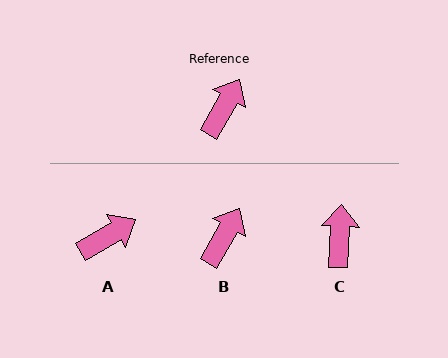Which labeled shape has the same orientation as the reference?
B.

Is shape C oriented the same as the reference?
No, it is off by about 27 degrees.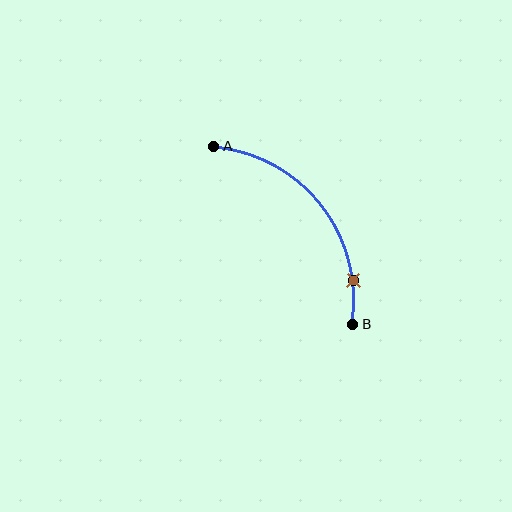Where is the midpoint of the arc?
The arc midpoint is the point on the curve farthest from the straight line joining A and B. It sits above and to the right of that line.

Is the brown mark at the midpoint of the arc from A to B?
No. The brown mark lies on the arc but is closer to endpoint B. The arc midpoint would be at the point on the curve equidistant along the arc from both A and B.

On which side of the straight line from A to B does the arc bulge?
The arc bulges above and to the right of the straight line connecting A and B.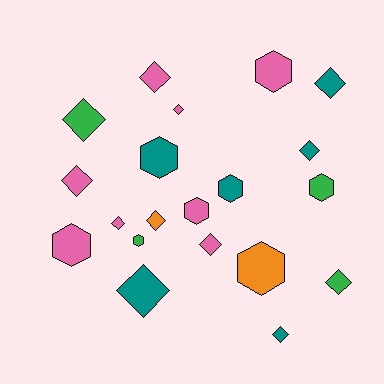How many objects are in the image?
There are 20 objects.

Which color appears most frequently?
Pink, with 8 objects.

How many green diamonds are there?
There are 2 green diamonds.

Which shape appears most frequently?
Diamond, with 12 objects.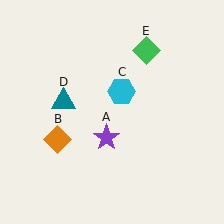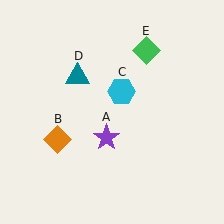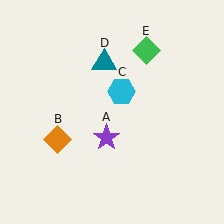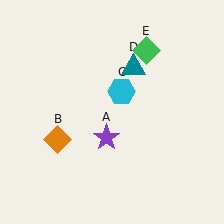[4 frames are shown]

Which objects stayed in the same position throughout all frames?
Purple star (object A) and orange diamond (object B) and cyan hexagon (object C) and green diamond (object E) remained stationary.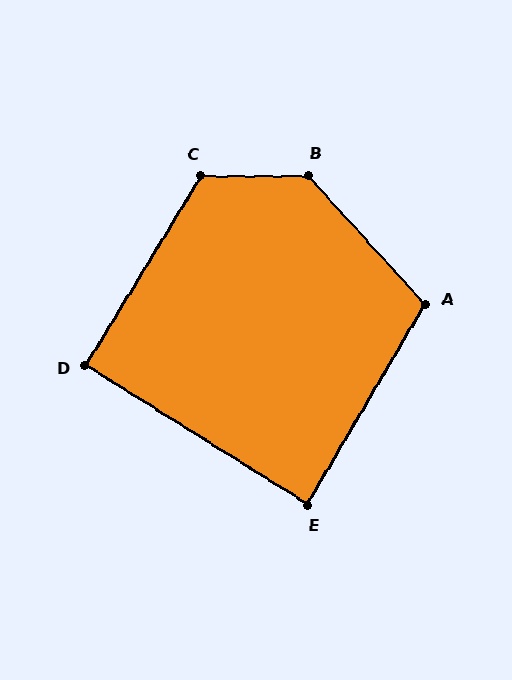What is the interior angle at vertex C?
Approximately 122 degrees (obtuse).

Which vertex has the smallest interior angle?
E, at approximately 88 degrees.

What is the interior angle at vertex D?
Approximately 91 degrees (approximately right).